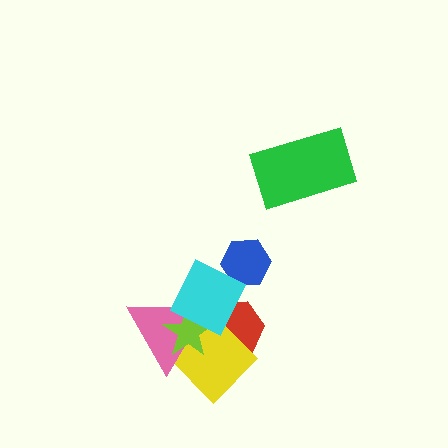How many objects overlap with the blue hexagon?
1 object overlaps with the blue hexagon.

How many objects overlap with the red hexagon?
3 objects overlap with the red hexagon.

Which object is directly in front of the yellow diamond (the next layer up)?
The pink triangle is directly in front of the yellow diamond.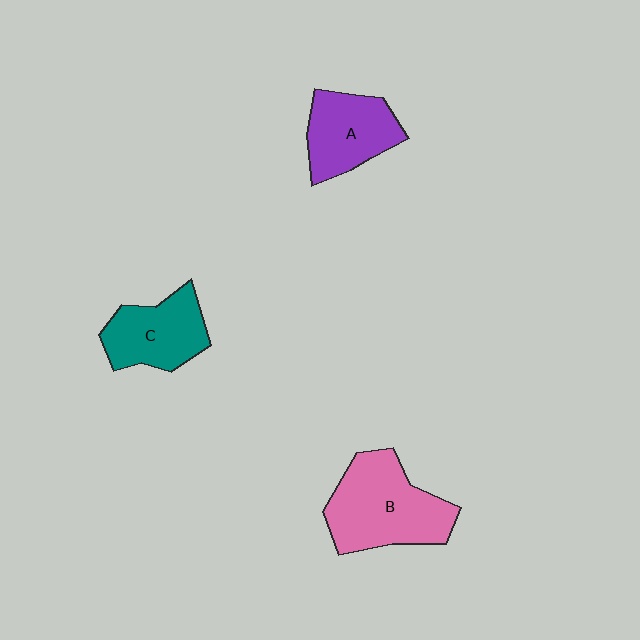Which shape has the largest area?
Shape B (pink).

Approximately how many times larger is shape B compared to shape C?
Approximately 1.4 times.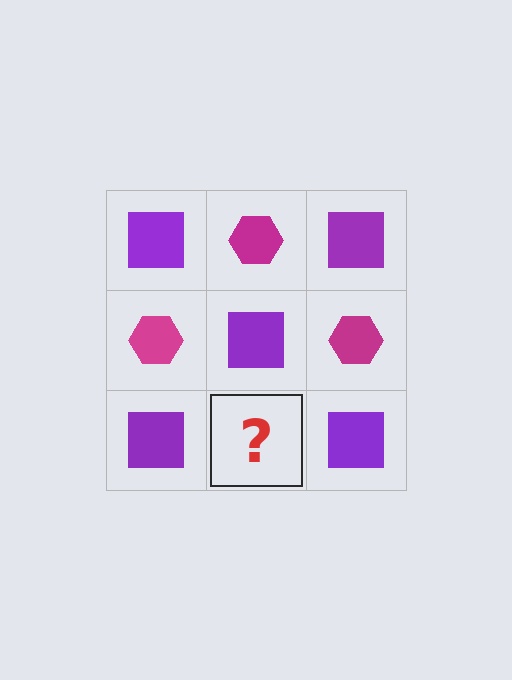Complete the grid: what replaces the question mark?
The question mark should be replaced with a magenta hexagon.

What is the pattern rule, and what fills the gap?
The rule is that it alternates purple square and magenta hexagon in a checkerboard pattern. The gap should be filled with a magenta hexagon.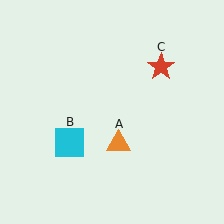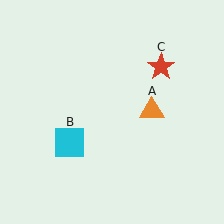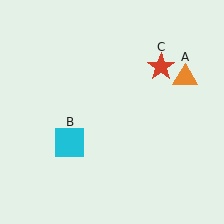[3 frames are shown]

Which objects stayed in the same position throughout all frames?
Cyan square (object B) and red star (object C) remained stationary.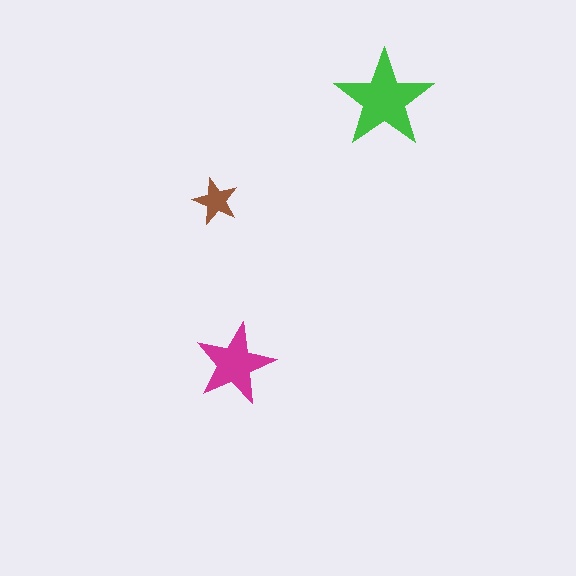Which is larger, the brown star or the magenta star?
The magenta one.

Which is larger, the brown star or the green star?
The green one.